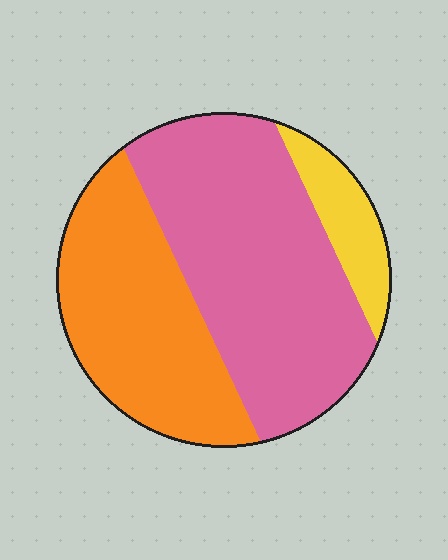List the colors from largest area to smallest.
From largest to smallest: pink, orange, yellow.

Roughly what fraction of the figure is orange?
Orange covers around 35% of the figure.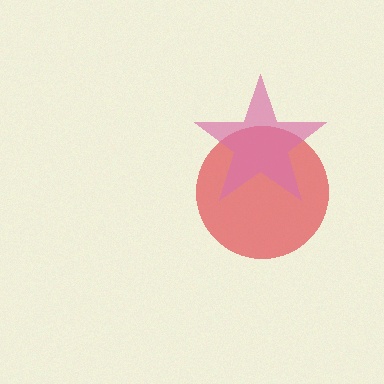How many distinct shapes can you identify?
There are 2 distinct shapes: a red circle, a pink star.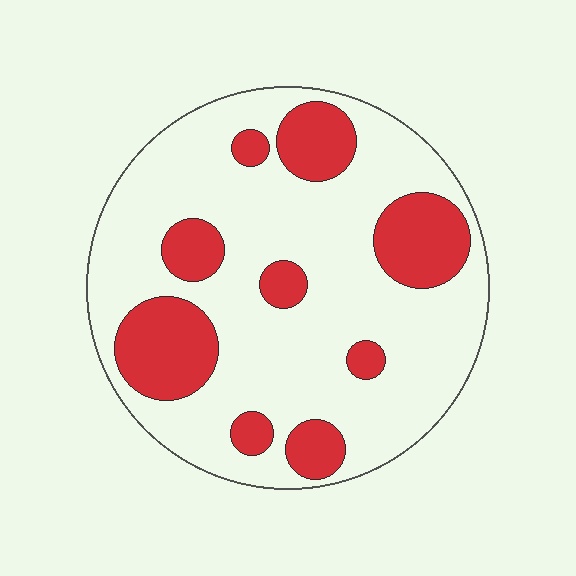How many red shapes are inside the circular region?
9.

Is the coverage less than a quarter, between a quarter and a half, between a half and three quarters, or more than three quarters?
Between a quarter and a half.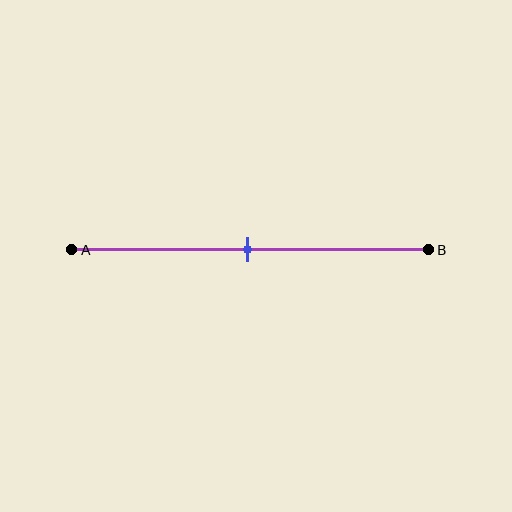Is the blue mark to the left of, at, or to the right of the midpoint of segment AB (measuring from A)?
The blue mark is approximately at the midpoint of segment AB.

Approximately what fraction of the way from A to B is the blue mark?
The blue mark is approximately 50% of the way from A to B.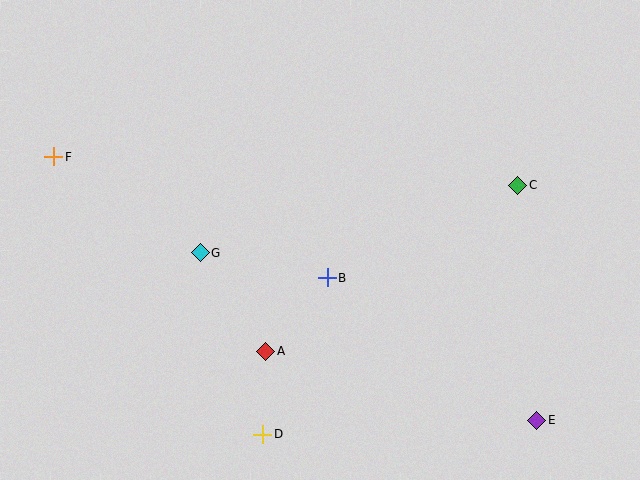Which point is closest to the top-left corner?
Point F is closest to the top-left corner.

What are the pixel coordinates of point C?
Point C is at (518, 185).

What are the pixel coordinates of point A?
Point A is at (266, 351).